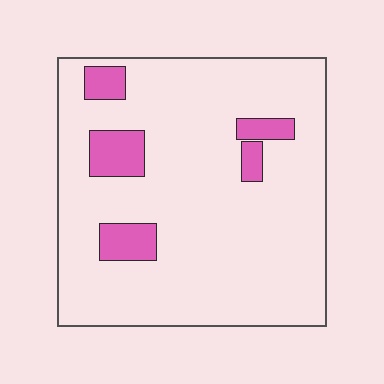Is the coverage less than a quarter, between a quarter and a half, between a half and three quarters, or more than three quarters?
Less than a quarter.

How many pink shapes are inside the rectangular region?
5.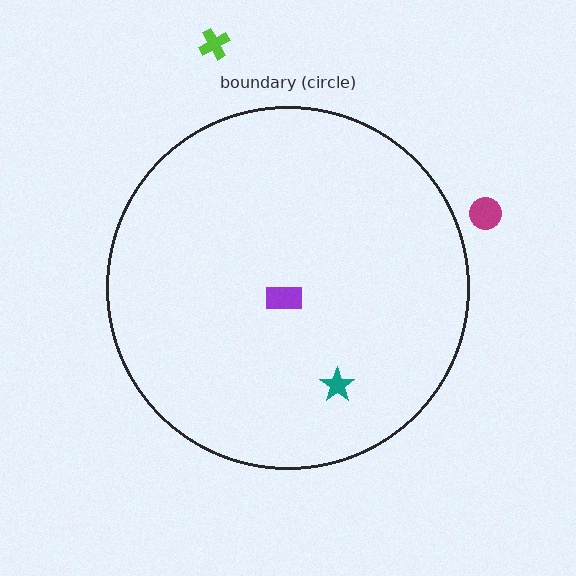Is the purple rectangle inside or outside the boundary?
Inside.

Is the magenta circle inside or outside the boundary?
Outside.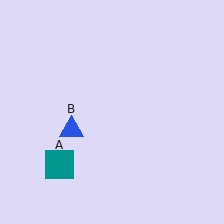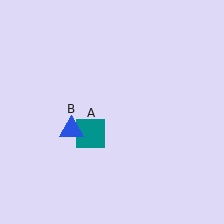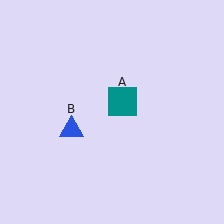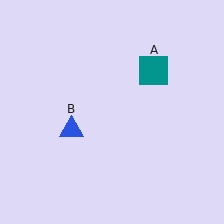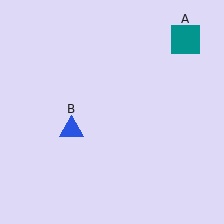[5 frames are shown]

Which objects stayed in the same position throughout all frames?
Blue triangle (object B) remained stationary.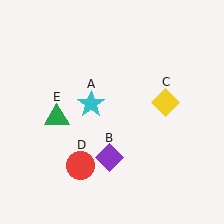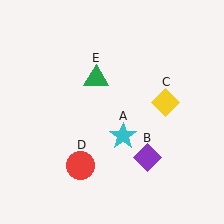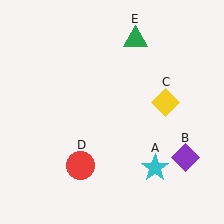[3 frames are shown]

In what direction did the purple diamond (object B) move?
The purple diamond (object B) moved right.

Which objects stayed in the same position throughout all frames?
Yellow diamond (object C) and red circle (object D) remained stationary.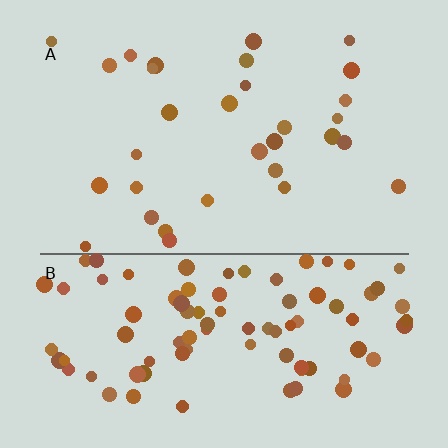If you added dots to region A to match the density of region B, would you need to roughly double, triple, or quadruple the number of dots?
Approximately triple.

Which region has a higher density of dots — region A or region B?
B (the bottom).